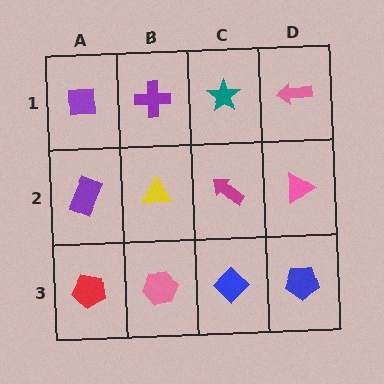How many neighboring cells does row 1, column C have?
3.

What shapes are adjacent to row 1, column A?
A purple rectangle (row 2, column A), a purple cross (row 1, column B).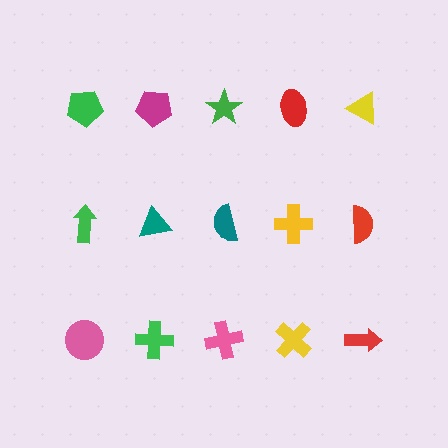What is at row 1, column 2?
A magenta pentagon.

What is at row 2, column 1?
A green arrow.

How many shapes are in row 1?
5 shapes.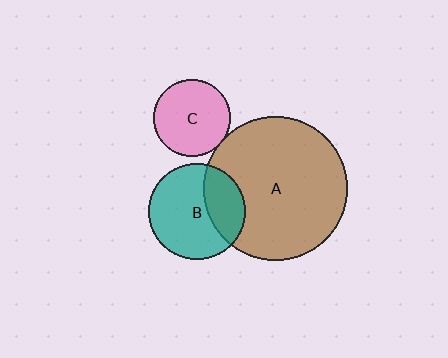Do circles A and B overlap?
Yes.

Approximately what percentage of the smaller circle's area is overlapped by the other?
Approximately 30%.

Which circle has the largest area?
Circle A (brown).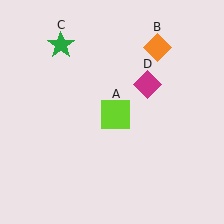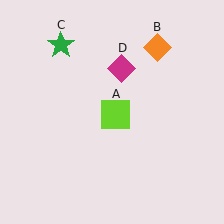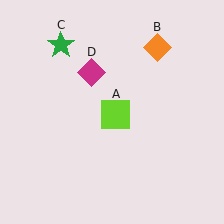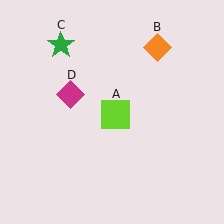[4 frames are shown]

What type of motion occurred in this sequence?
The magenta diamond (object D) rotated counterclockwise around the center of the scene.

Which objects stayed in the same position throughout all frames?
Lime square (object A) and orange diamond (object B) and green star (object C) remained stationary.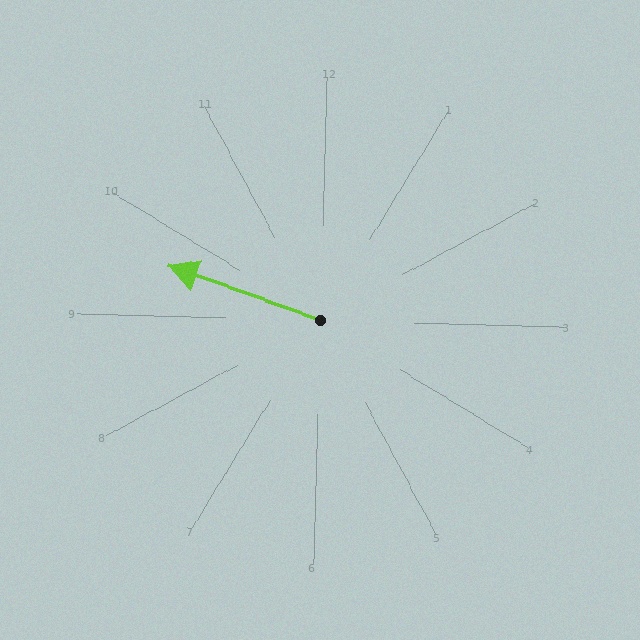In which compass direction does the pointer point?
West.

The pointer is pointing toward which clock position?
Roughly 10 o'clock.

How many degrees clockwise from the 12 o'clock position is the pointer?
Approximately 288 degrees.